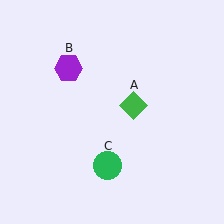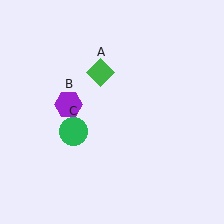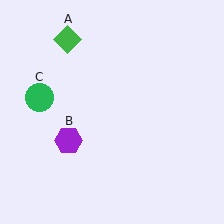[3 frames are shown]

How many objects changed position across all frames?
3 objects changed position: green diamond (object A), purple hexagon (object B), green circle (object C).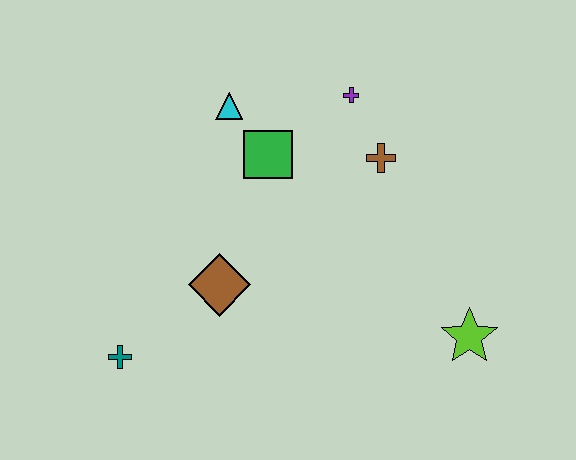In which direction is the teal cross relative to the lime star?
The teal cross is to the left of the lime star.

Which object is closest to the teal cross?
The brown diamond is closest to the teal cross.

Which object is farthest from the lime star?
The teal cross is farthest from the lime star.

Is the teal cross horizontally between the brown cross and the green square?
No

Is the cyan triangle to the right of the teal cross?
Yes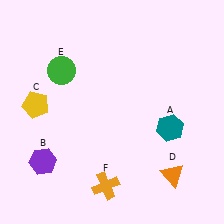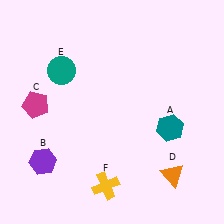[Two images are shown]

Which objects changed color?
C changed from yellow to magenta. E changed from green to teal. F changed from orange to yellow.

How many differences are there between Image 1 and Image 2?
There are 3 differences between the two images.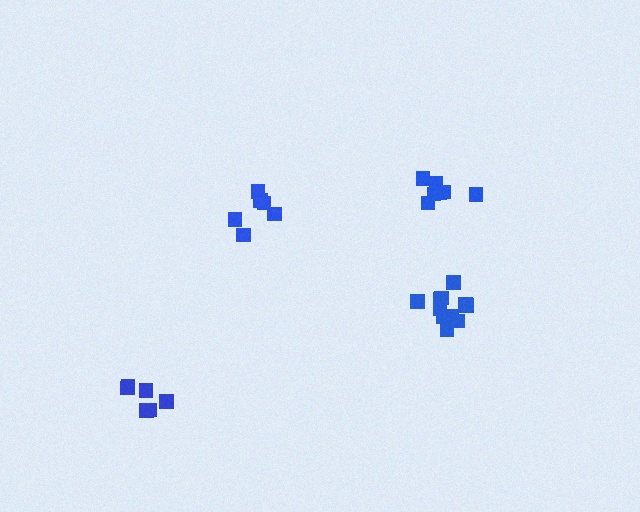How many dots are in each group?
Group 1: 7 dots, Group 2: 6 dots, Group 3: 6 dots, Group 4: 11 dots (30 total).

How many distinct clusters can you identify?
There are 4 distinct clusters.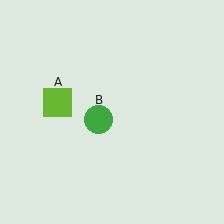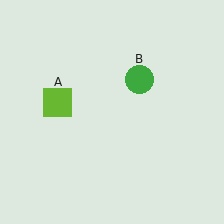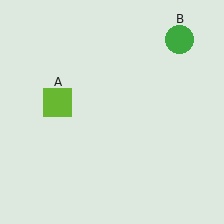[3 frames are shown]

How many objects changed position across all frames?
1 object changed position: green circle (object B).